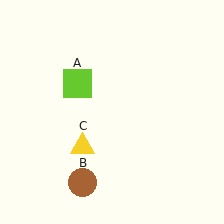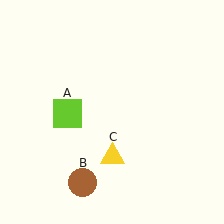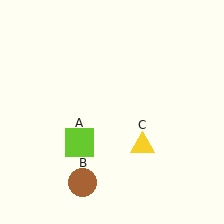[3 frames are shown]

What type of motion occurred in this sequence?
The lime square (object A), yellow triangle (object C) rotated counterclockwise around the center of the scene.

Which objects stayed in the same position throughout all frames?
Brown circle (object B) remained stationary.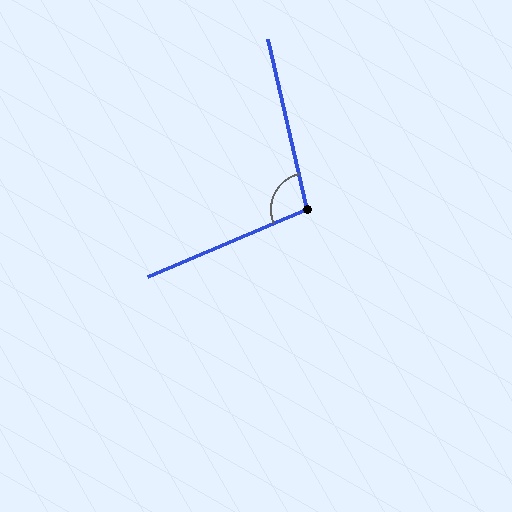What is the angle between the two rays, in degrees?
Approximately 100 degrees.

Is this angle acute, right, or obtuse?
It is obtuse.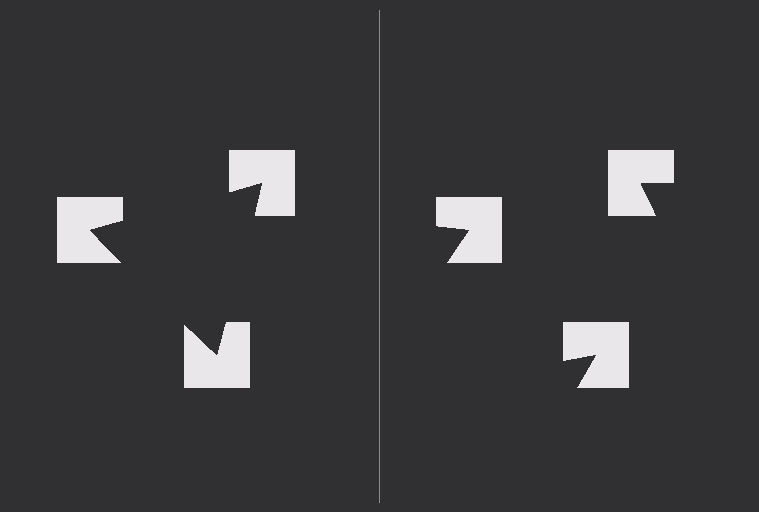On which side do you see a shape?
An illusory triangle appears on the left side. On the right side the wedge cuts are rotated, so no coherent shape forms.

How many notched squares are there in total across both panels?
6 — 3 on each side.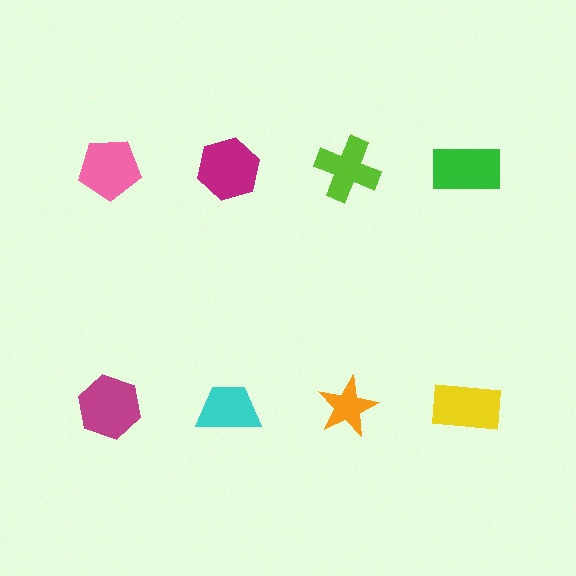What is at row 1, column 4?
A green rectangle.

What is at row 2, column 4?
A yellow rectangle.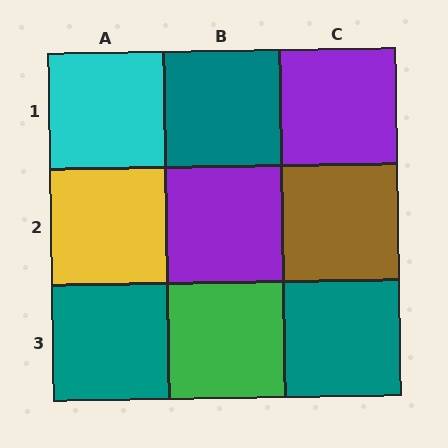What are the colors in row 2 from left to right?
Yellow, purple, brown.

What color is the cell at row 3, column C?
Teal.